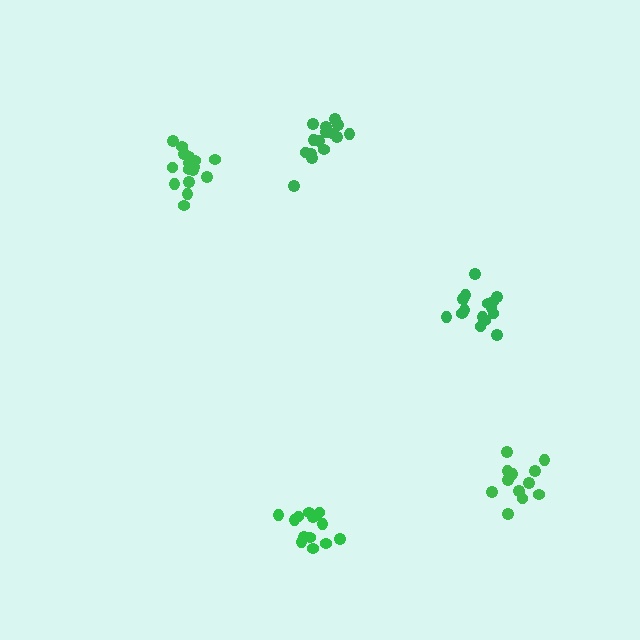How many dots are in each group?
Group 1: 14 dots, Group 2: 15 dots, Group 3: 16 dots, Group 4: 12 dots, Group 5: 15 dots (72 total).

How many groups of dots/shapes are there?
There are 5 groups.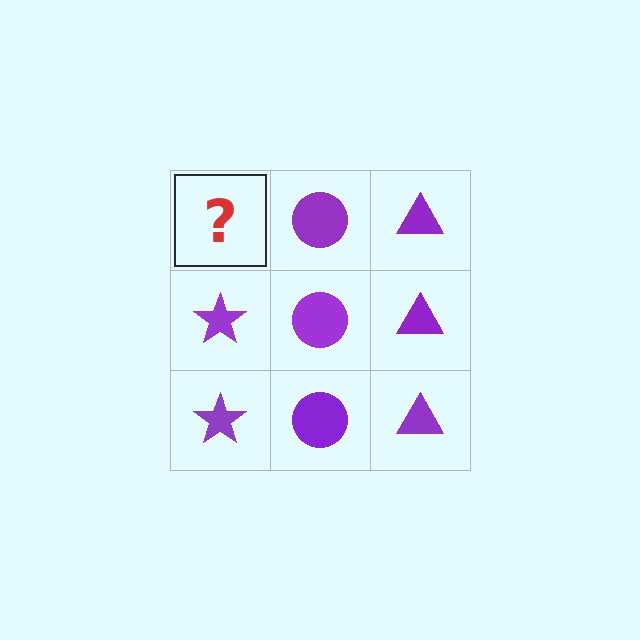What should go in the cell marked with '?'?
The missing cell should contain a purple star.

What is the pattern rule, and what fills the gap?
The rule is that each column has a consistent shape. The gap should be filled with a purple star.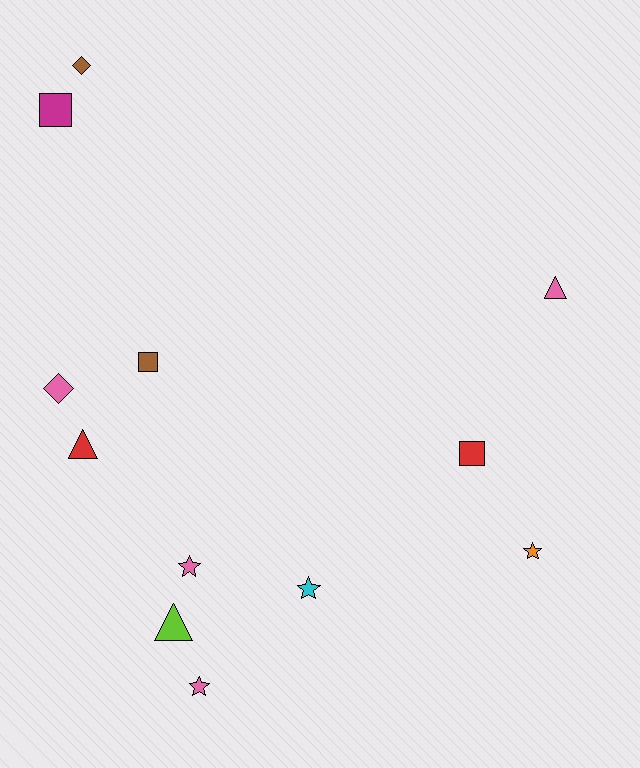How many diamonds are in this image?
There are 2 diamonds.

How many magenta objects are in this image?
There is 1 magenta object.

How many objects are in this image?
There are 12 objects.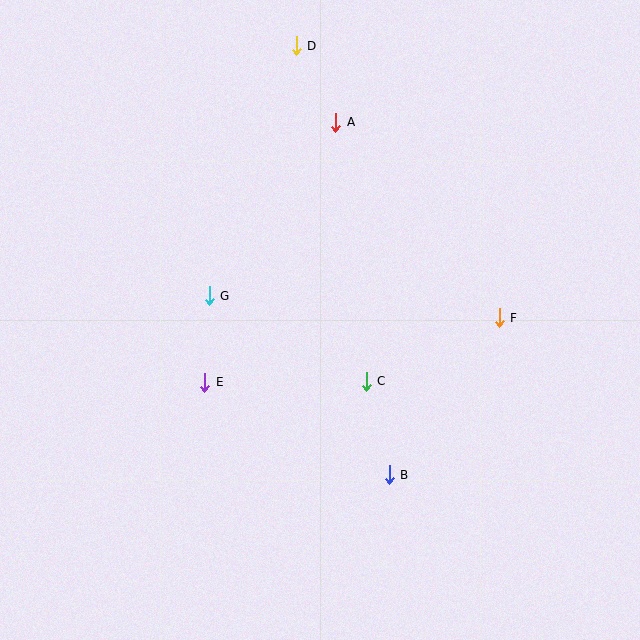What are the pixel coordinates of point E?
Point E is at (205, 382).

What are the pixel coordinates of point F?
Point F is at (499, 318).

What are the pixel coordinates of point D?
Point D is at (296, 46).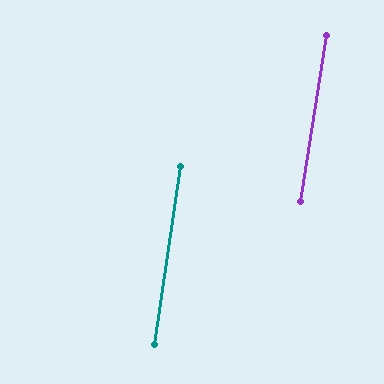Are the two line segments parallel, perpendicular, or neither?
Parallel — their directions differ by only 0.6°.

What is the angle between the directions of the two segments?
Approximately 1 degree.